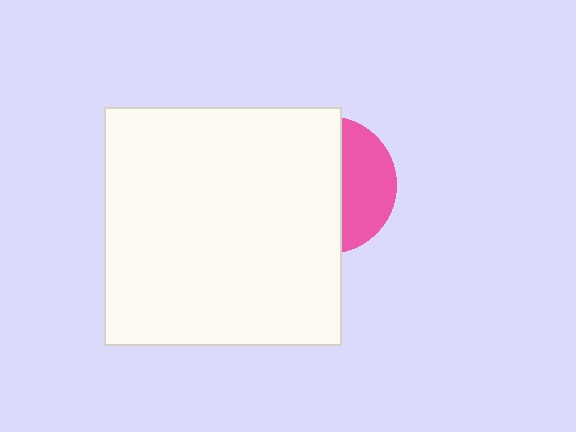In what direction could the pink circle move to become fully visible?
The pink circle could move right. That would shift it out from behind the white square entirely.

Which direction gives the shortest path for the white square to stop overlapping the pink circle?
Moving left gives the shortest separation.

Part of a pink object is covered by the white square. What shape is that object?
It is a circle.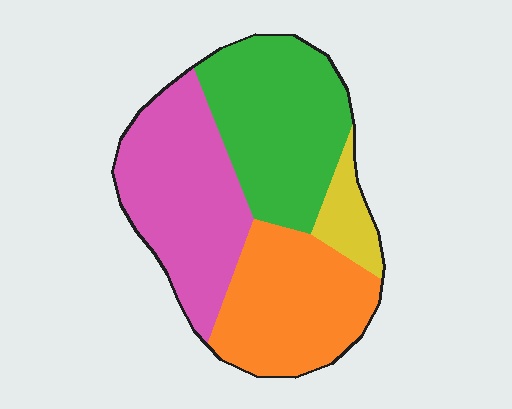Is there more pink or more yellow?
Pink.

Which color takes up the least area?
Yellow, at roughly 5%.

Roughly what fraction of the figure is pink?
Pink covers 32% of the figure.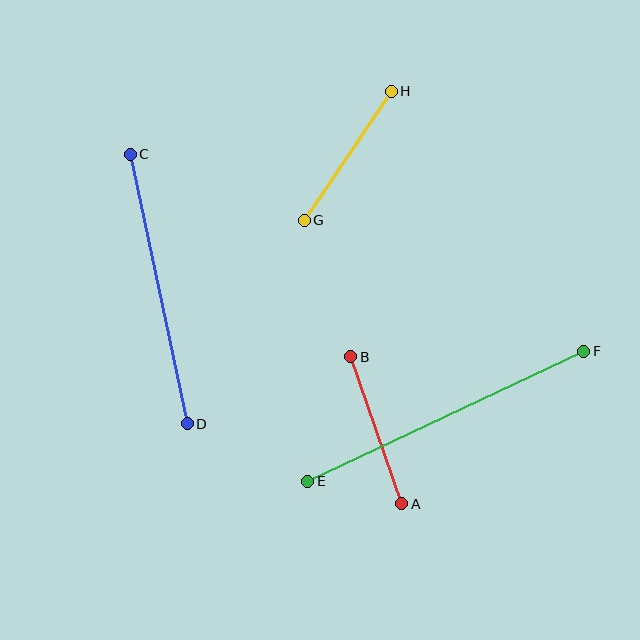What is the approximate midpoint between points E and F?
The midpoint is at approximately (446, 416) pixels.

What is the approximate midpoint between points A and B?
The midpoint is at approximately (376, 430) pixels.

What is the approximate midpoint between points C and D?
The midpoint is at approximately (159, 289) pixels.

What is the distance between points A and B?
The distance is approximately 156 pixels.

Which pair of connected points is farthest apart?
Points E and F are farthest apart.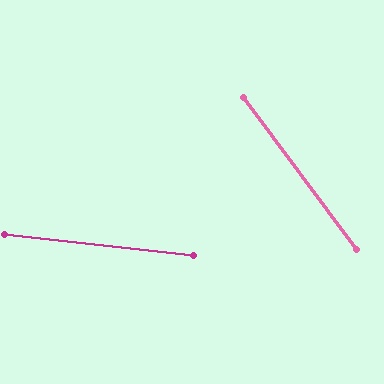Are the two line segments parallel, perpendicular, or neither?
Neither parallel nor perpendicular — they differ by about 47°.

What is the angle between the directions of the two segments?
Approximately 47 degrees.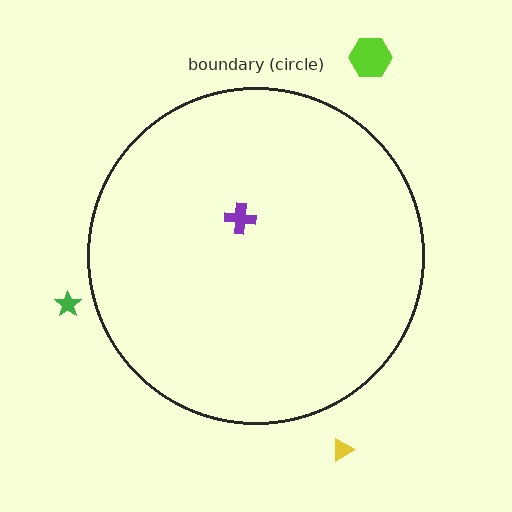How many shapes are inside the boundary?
1 inside, 3 outside.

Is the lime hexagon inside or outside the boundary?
Outside.